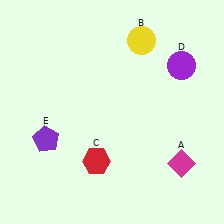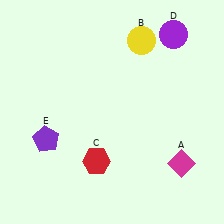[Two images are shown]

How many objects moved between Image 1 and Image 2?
1 object moved between the two images.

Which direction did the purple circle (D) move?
The purple circle (D) moved up.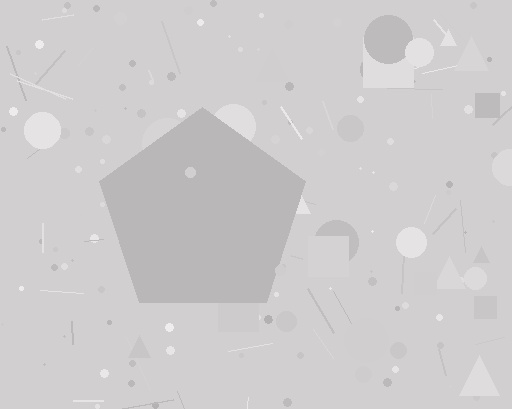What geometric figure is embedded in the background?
A pentagon is embedded in the background.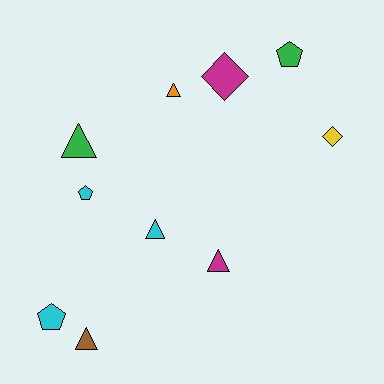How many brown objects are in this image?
There is 1 brown object.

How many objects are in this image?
There are 10 objects.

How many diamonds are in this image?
There are 2 diamonds.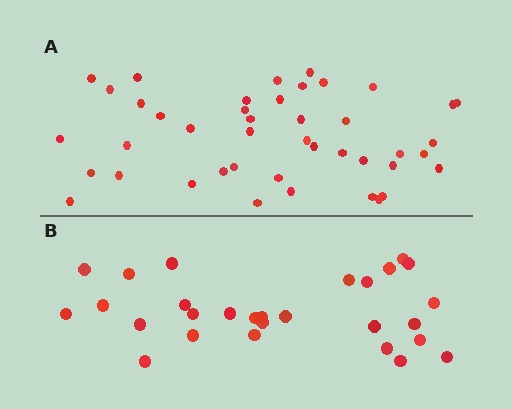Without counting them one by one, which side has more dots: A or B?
Region A (the top region) has more dots.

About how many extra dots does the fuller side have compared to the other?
Region A has approximately 15 more dots than region B.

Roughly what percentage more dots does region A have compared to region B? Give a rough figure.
About 55% more.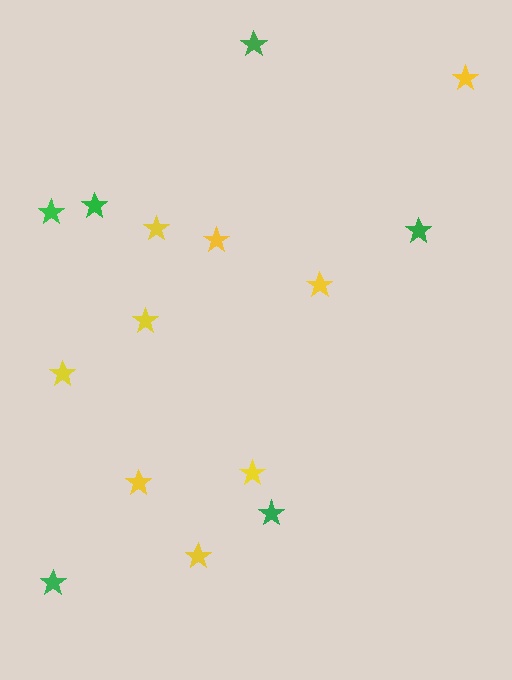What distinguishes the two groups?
There are 2 groups: one group of yellow stars (9) and one group of green stars (6).